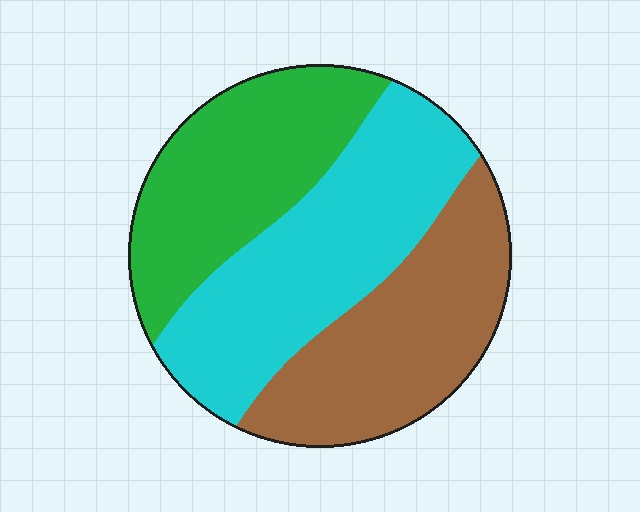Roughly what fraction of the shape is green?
Green takes up about one third (1/3) of the shape.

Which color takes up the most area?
Cyan, at roughly 40%.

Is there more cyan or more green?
Cyan.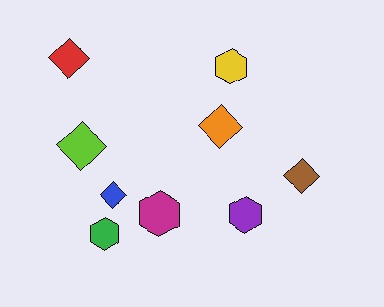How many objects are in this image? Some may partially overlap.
There are 9 objects.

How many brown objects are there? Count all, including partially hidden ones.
There is 1 brown object.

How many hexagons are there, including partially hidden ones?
There are 4 hexagons.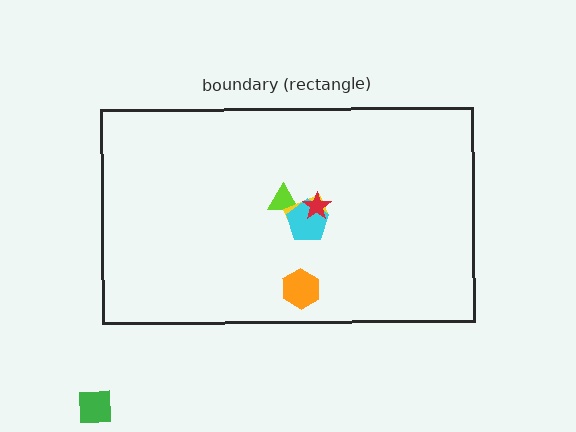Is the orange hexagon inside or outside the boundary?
Inside.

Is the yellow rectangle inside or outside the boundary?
Inside.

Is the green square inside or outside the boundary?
Outside.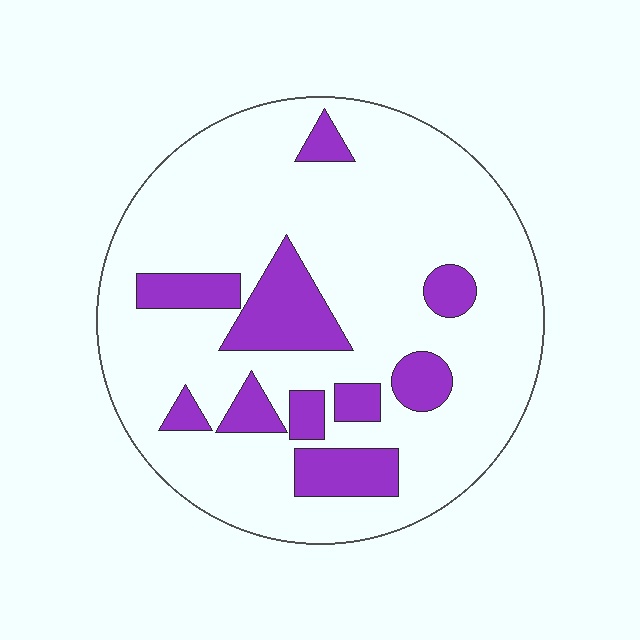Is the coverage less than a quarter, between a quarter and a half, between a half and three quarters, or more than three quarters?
Less than a quarter.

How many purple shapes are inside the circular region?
10.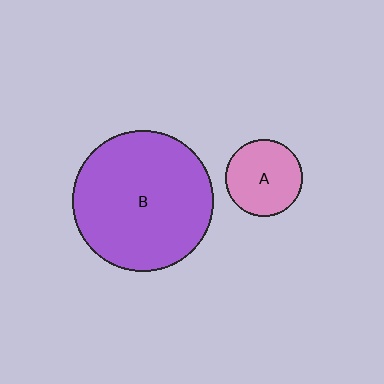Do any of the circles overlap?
No, none of the circles overlap.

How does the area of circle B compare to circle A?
Approximately 3.3 times.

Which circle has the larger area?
Circle B (purple).